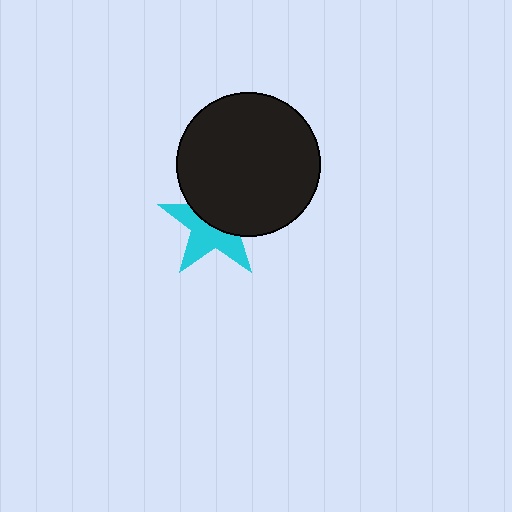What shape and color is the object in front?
The object in front is a black circle.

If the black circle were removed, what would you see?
You would see the complete cyan star.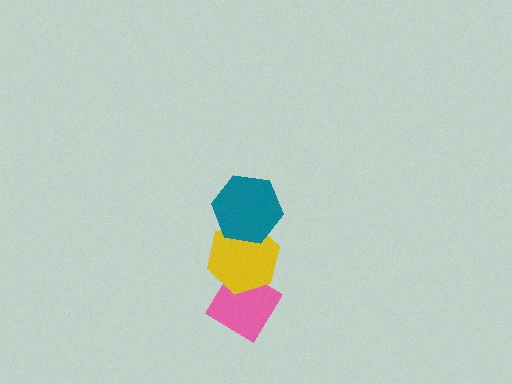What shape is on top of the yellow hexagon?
The teal hexagon is on top of the yellow hexagon.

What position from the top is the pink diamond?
The pink diamond is 3rd from the top.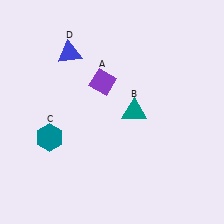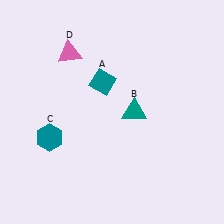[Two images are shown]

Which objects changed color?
A changed from purple to teal. D changed from blue to pink.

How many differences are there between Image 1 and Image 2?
There are 2 differences between the two images.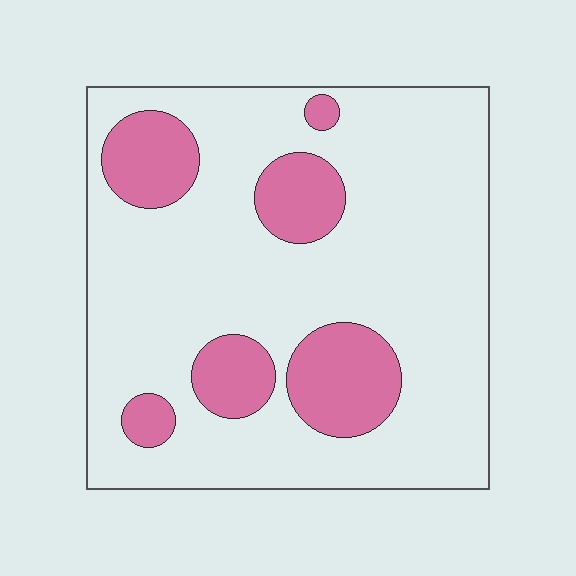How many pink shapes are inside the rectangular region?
6.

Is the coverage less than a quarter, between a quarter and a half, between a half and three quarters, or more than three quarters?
Less than a quarter.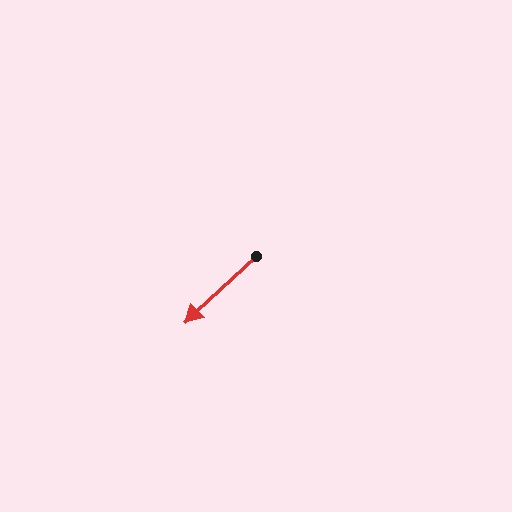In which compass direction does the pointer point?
Southwest.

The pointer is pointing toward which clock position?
Roughly 8 o'clock.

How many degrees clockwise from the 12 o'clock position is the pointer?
Approximately 227 degrees.